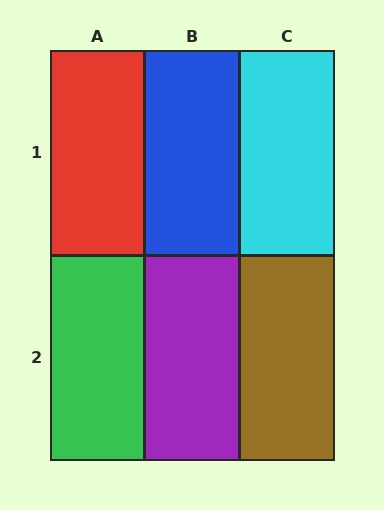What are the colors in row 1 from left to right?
Red, blue, cyan.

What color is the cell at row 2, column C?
Brown.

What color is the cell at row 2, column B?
Purple.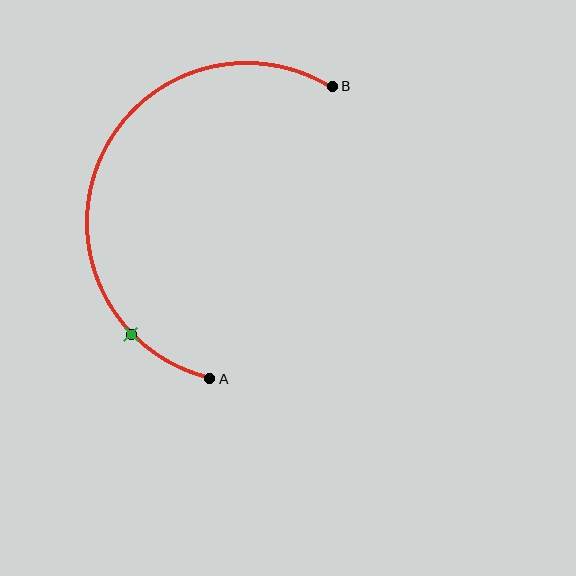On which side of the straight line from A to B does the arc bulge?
The arc bulges to the left of the straight line connecting A and B.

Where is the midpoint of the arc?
The arc midpoint is the point on the curve farthest from the straight line joining A and B. It sits to the left of that line.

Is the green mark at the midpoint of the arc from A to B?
No. The green mark lies on the arc but is closer to endpoint A. The arc midpoint would be at the point on the curve equidistant along the arc from both A and B.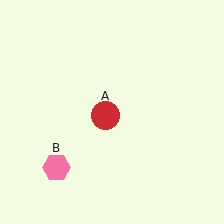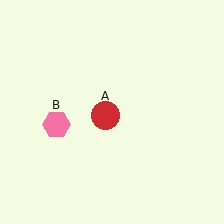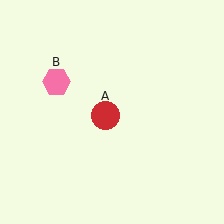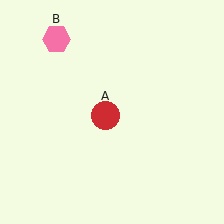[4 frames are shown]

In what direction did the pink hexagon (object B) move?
The pink hexagon (object B) moved up.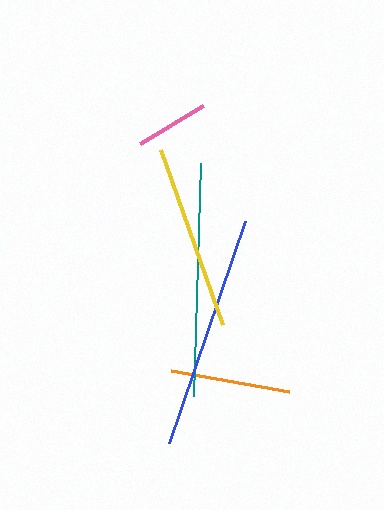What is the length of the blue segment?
The blue segment is approximately 234 pixels long.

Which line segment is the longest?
The blue line is the longest at approximately 234 pixels.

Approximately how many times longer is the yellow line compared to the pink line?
The yellow line is approximately 2.5 times the length of the pink line.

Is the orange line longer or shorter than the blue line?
The blue line is longer than the orange line.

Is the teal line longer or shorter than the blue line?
The blue line is longer than the teal line.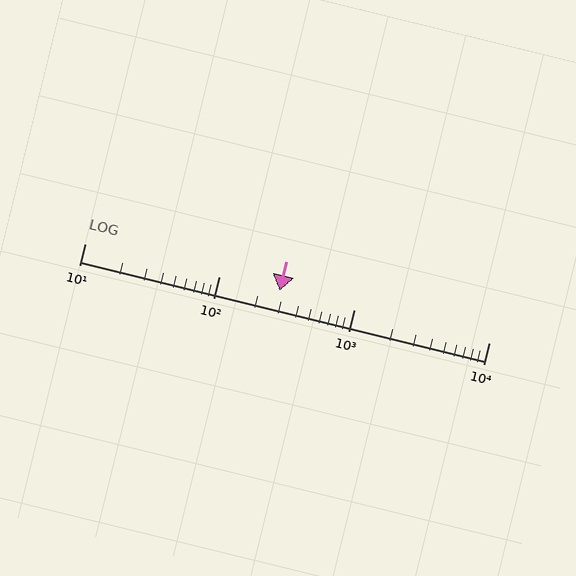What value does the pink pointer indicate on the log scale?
The pointer indicates approximately 280.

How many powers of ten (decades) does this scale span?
The scale spans 3 decades, from 10 to 10000.